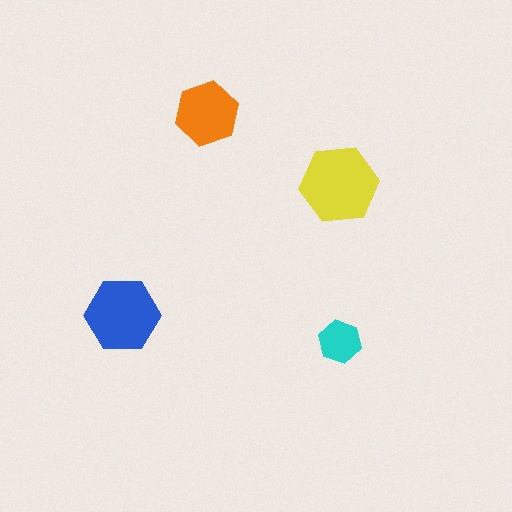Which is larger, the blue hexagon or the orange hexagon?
The blue one.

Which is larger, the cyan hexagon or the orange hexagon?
The orange one.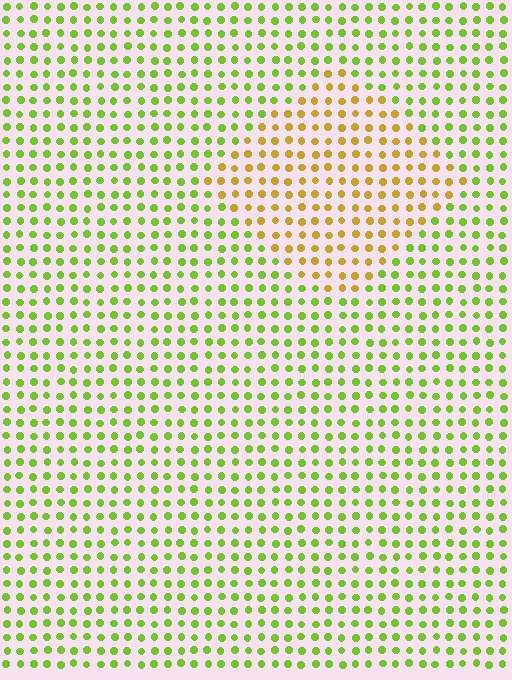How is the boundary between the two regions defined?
The boundary is defined purely by a slight shift in hue (about 46 degrees). Spacing, size, and orientation are identical on both sides.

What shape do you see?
I see a diamond.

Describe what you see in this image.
The image is filled with small lime elements in a uniform arrangement. A diamond-shaped region is visible where the elements are tinted to a slightly different hue, forming a subtle color boundary.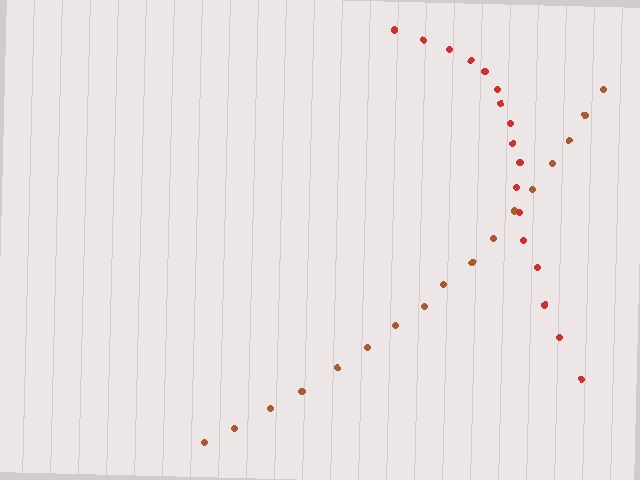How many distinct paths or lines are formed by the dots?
There are 2 distinct paths.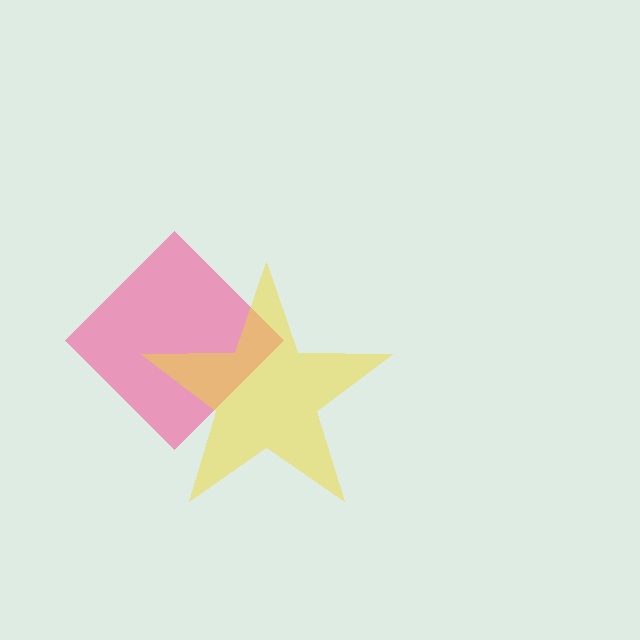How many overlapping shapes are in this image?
There are 2 overlapping shapes in the image.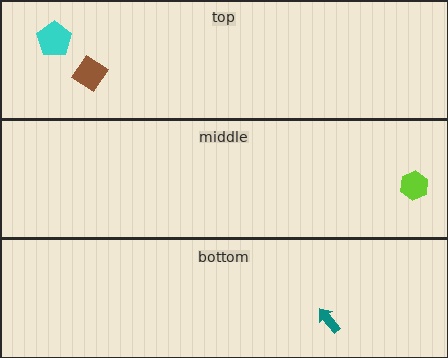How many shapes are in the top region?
2.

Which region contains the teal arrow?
The bottom region.